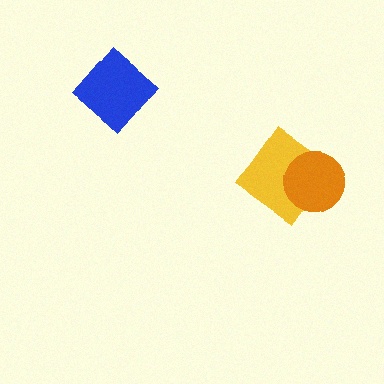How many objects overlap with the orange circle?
1 object overlaps with the orange circle.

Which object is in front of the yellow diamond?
The orange circle is in front of the yellow diamond.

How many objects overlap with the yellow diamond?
1 object overlaps with the yellow diamond.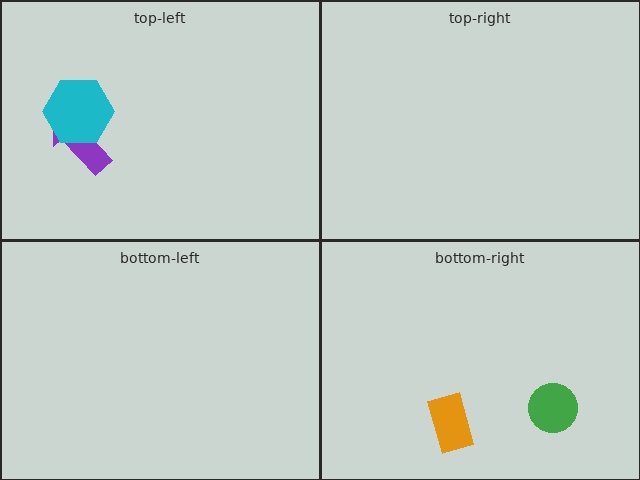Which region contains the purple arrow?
The top-left region.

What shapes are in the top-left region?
The purple arrow, the cyan hexagon.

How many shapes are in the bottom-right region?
2.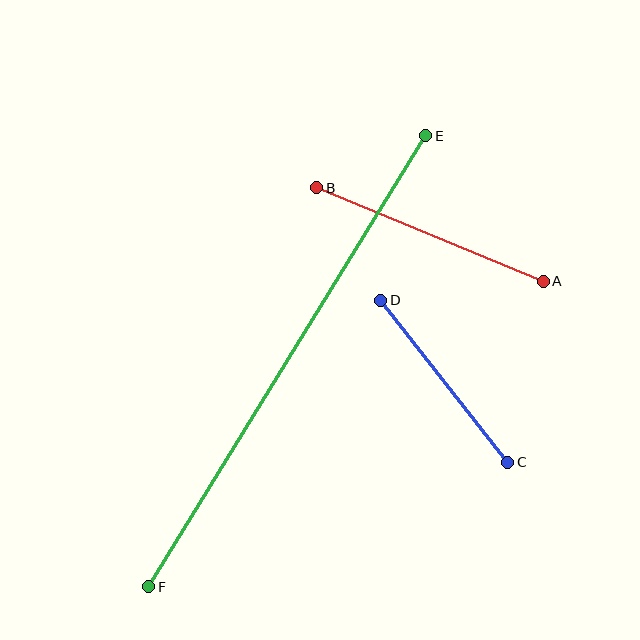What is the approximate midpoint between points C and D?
The midpoint is at approximately (444, 381) pixels.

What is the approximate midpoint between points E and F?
The midpoint is at approximately (287, 361) pixels.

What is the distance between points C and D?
The distance is approximately 206 pixels.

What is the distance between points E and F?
The distance is approximately 529 pixels.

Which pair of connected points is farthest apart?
Points E and F are farthest apart.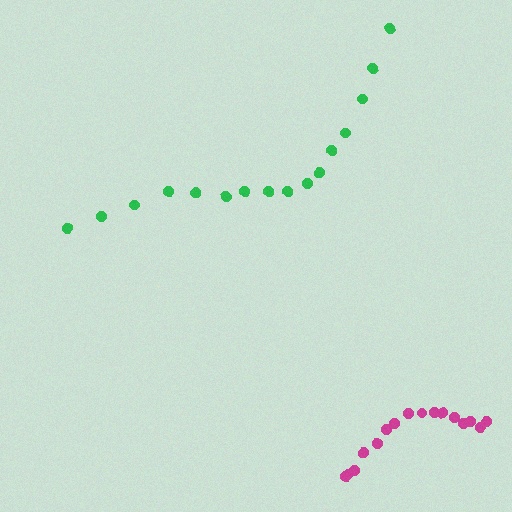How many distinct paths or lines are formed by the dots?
There are 2 distinct paths.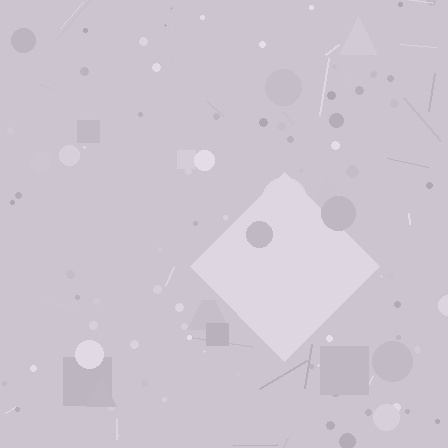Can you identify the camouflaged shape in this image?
The camouflaged shape is a diamond.